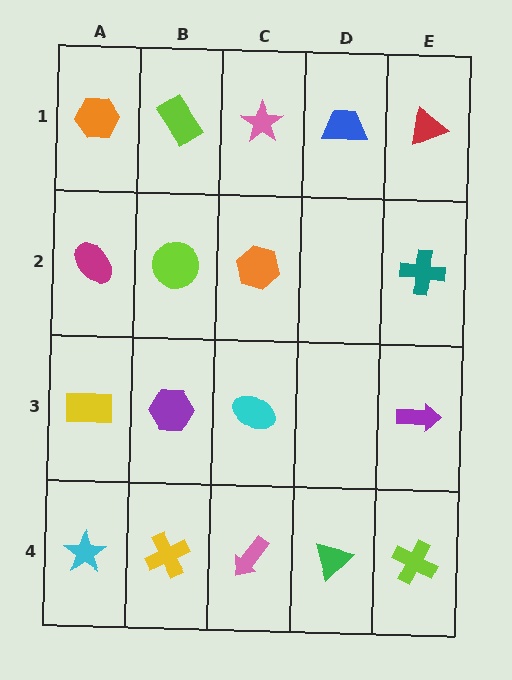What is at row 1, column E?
A red triangle.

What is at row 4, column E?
A lime cross.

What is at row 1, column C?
A pink star.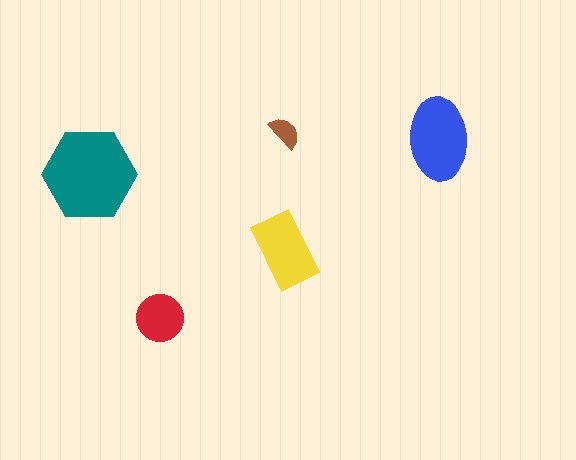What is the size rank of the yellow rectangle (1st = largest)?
3rd.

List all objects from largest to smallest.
The teal hexagon, the blue ellipse, the yellow rectangle, the red circle, the brown semicircle.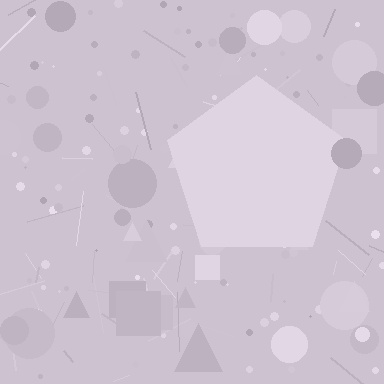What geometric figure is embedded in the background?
A pentagon is embedded in the background.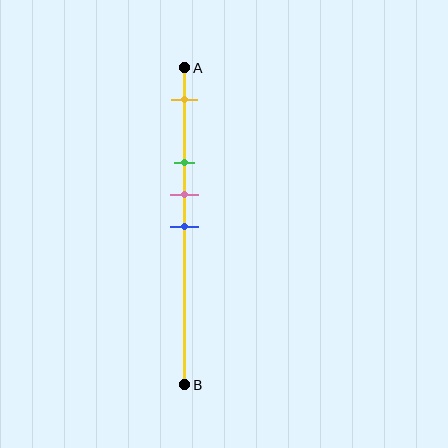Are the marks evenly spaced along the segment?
No, the marks are not evenly spaced.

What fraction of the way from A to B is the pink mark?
The pink mark is approximately 40% (0.4) of the way from A to B.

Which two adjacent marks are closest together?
The pink and blue marks are the closest adjacent pair.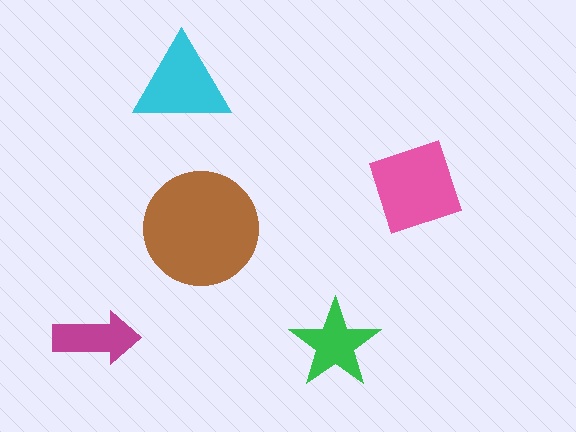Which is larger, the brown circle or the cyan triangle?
The brown circle.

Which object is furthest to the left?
The magenta arrow is leftmost.